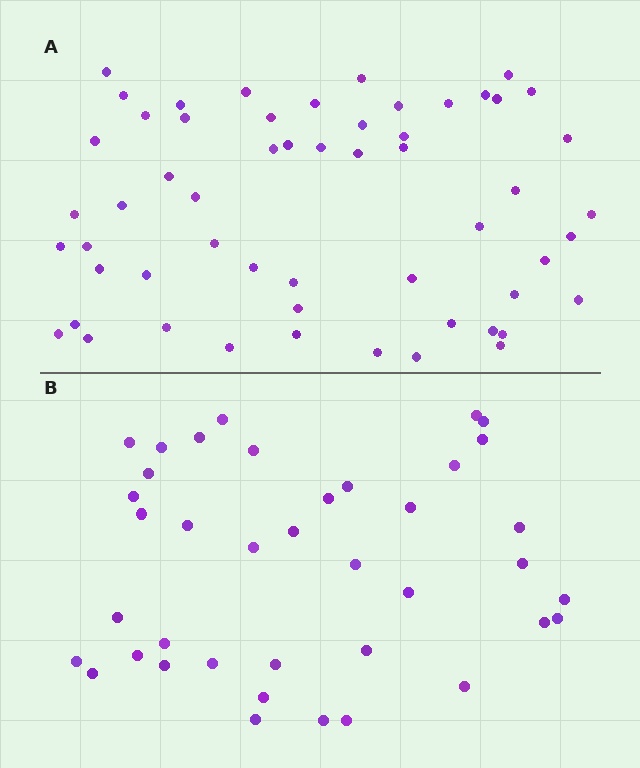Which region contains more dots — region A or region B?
Region A (the top region) has more dots.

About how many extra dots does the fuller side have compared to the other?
Region A has approximately 15 more dots than region B.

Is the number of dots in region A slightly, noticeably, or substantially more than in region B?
Region A has noticeably more, but not dramatically so. The ratio is roughly 1.4 to 1.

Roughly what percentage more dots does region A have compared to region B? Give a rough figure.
About 45% more.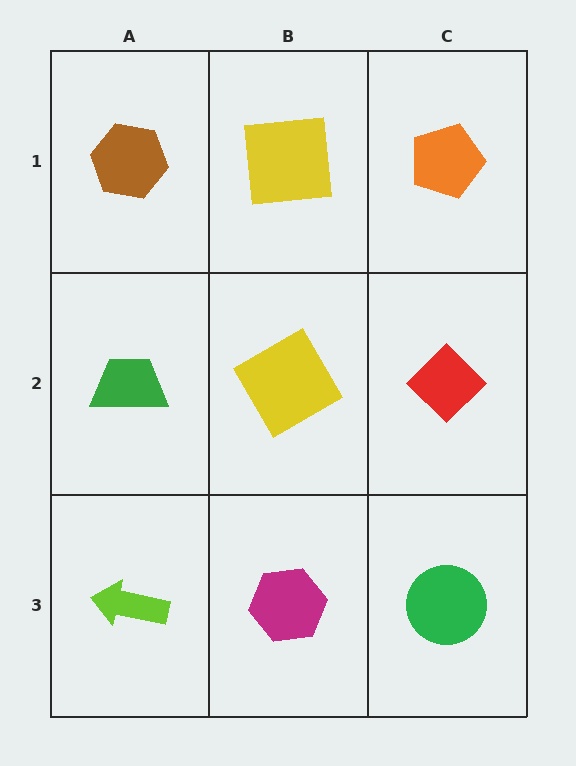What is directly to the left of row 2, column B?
A green trapezoid.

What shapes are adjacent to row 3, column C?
A red diamond (row 2, column C), a magenta hexagon (row 3, column B).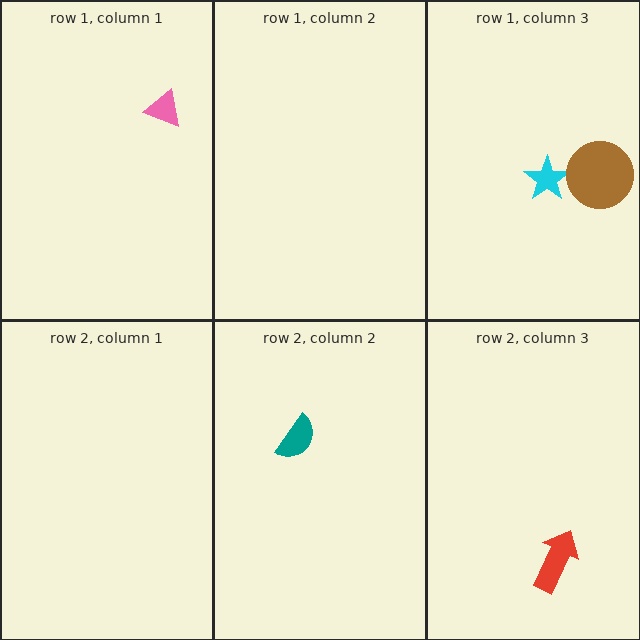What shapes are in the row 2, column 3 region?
The red arrow.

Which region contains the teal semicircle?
The row 2, column 2 region.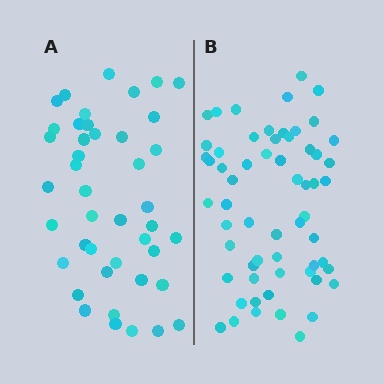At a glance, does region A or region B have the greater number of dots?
Region B (the right region) has more dots.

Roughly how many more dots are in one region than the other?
Region B has approximately 15 more dots than region A.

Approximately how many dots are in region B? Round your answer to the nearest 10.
About 60 dots.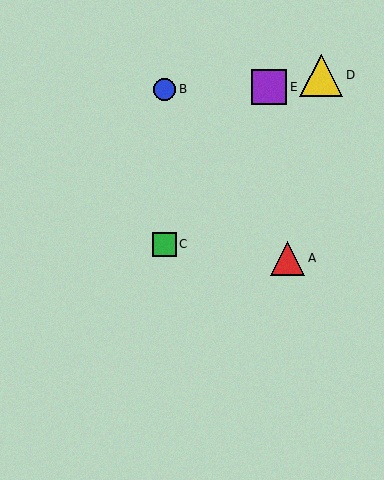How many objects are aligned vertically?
2 objects (B, C) are aligned vertically.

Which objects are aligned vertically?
Objects B, C are aligned vertically.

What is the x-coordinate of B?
Object B is at x≈164.